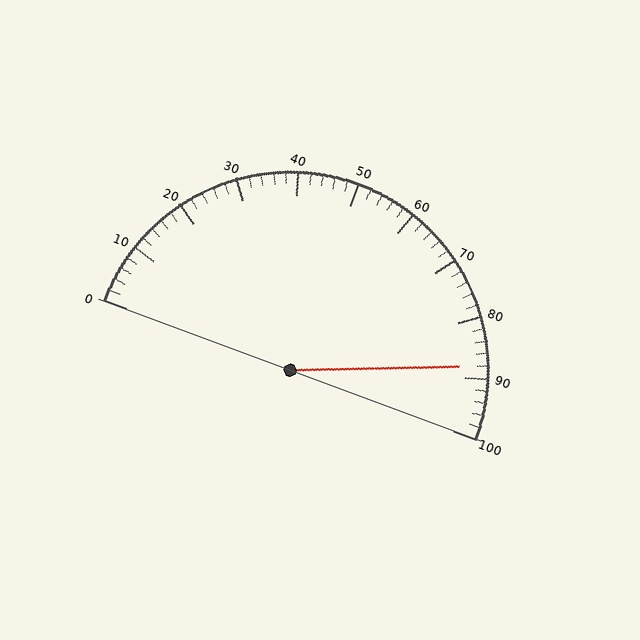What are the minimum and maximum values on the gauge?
The gauge ranges from 0 to 100.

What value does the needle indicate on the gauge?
The needle indicates approximately 88.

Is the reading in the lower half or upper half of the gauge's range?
The reading is in the upper half of the range (0 to 100).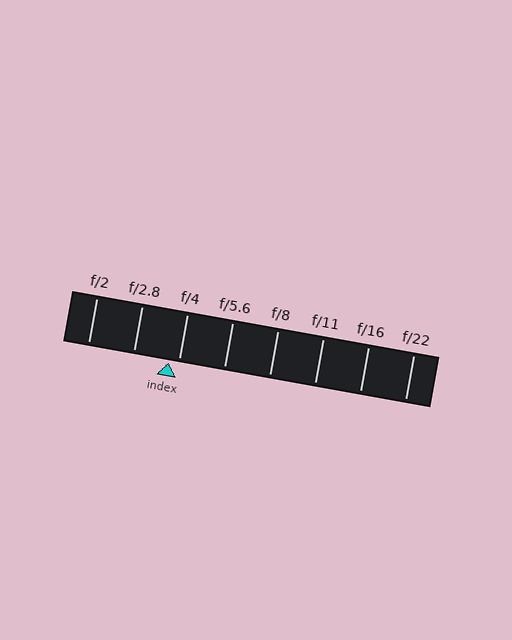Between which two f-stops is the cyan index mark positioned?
The index mark is between f/2.8 and f/4.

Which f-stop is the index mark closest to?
The index mark is closest to f/4.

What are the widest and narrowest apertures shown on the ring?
The widest aperture shown is f/2 and the narrowest is f/22.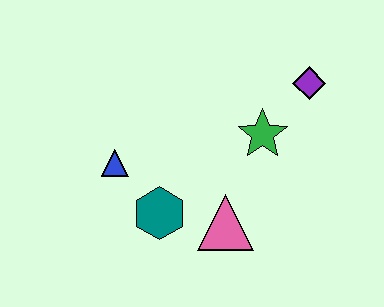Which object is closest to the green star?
The purple diamond is closest to the green star.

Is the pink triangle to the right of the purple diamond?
No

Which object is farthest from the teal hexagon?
The purple diamond is farthest from the teal hexagon.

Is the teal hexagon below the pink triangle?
No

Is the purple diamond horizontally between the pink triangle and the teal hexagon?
No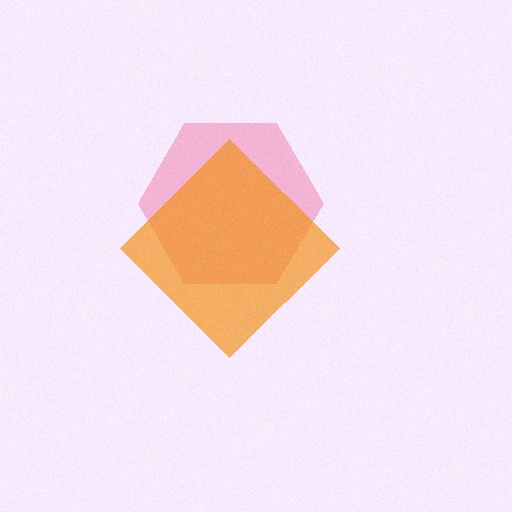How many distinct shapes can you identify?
There are 2 distinct shapes: a pink hexagon, an orange diamond.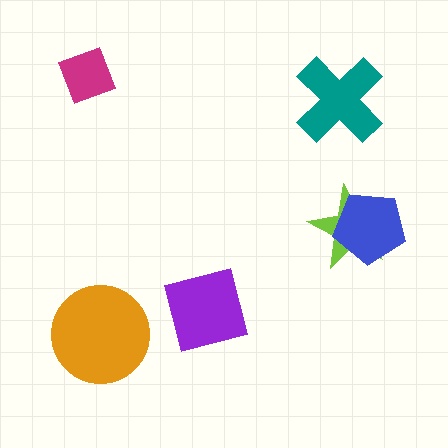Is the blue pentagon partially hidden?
No, no other shape covers it.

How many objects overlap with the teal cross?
0 objects overlap with the teal cross.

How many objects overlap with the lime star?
1 object overlaps with the lime star.